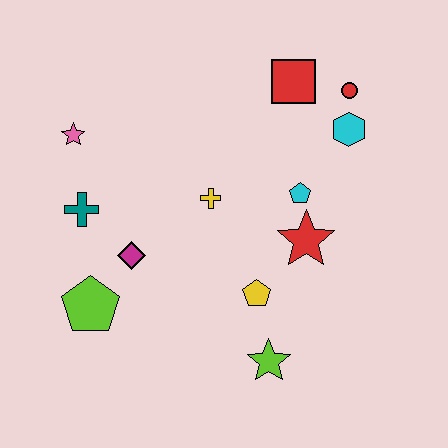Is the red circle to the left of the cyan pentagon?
No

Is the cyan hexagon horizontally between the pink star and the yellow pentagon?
No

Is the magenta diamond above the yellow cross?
No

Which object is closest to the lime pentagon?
The magenta diamond is closest to the lime pentagon.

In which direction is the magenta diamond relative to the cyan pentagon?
The magenta diamond is to the left of the cyan pentagon.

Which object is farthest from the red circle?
The lime pentagon is farthest from the red circle.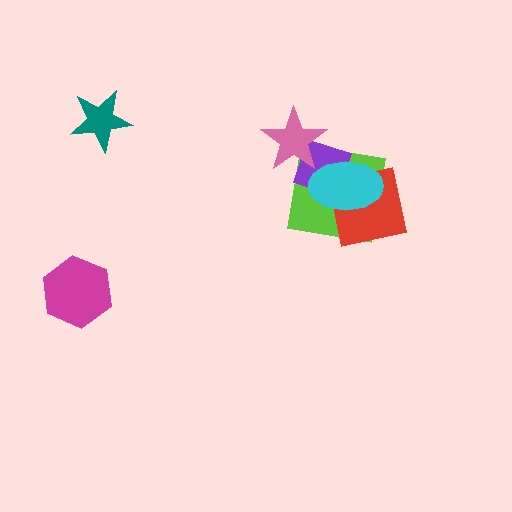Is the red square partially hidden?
Yes, it is partially covered by another shape.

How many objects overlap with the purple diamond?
4 objects overlap with the purple diamond.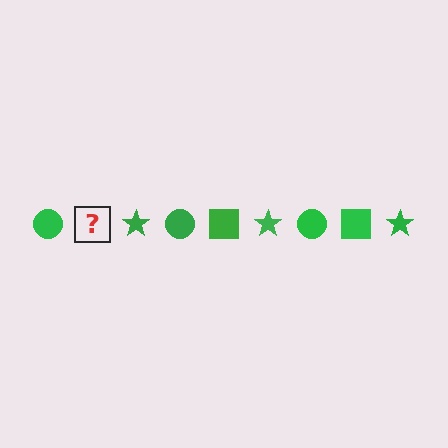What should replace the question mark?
The question mark should be replaced with a green square.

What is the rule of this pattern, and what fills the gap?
The rule is that the pattern cycles through circle, square, star shapes in green. The gap should be filled with a green square.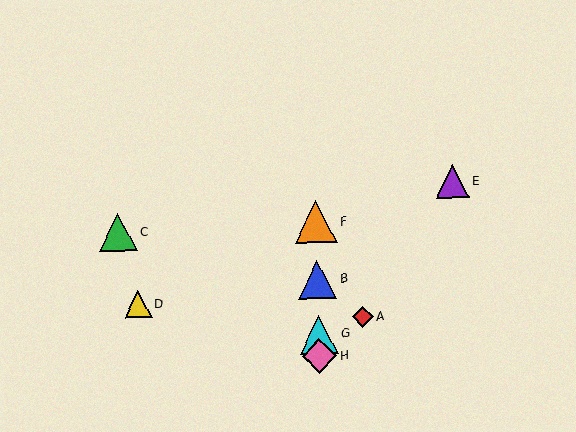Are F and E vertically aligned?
No, F is at x≈316 and E is at x≈452.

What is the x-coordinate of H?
Object H is at x≈319.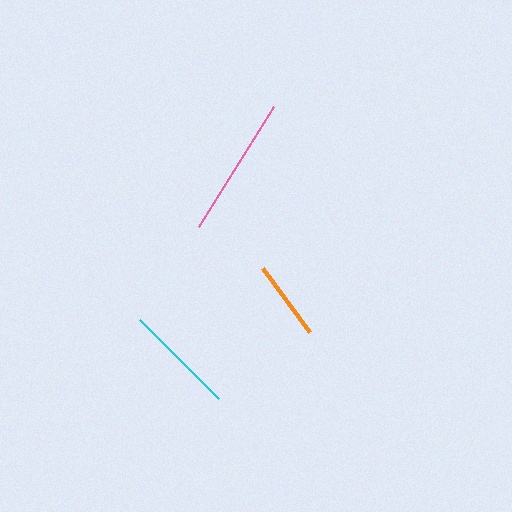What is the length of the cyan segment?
The cyan segment is approximately 111 pixels long.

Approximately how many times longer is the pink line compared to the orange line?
The pink line is approximately 1.8 times the length of the orange line.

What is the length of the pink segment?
The pink segment is approximately 142 pixels long.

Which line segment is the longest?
The pink line is the longest at approximately 142 pixels.